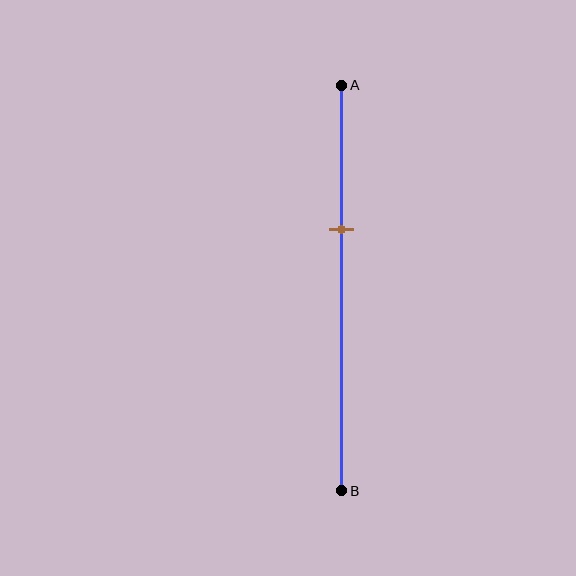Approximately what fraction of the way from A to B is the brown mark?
The brown mark is approximately 35% of the way from A to B.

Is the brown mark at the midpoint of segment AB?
No, the mark is at about 35% from A, not at the 50% midpoint.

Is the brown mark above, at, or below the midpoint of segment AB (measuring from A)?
The brown mark is above the midpoint of segment AB.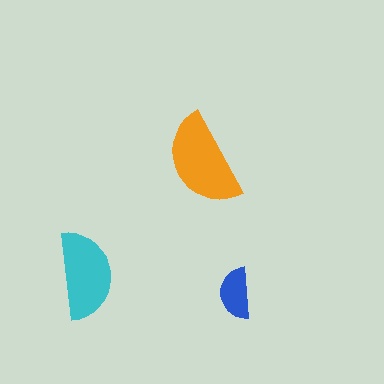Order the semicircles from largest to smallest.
the orange one, the cyan one, the blue one.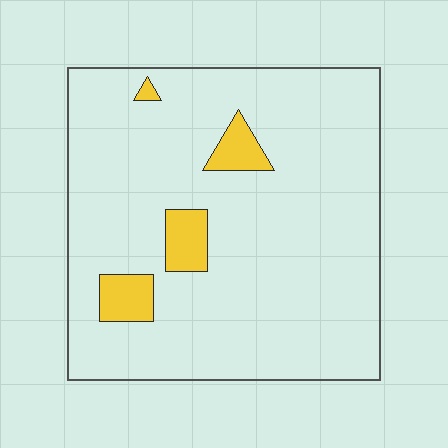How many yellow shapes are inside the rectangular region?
4.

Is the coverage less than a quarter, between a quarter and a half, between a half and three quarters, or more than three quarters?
Less than a quarter.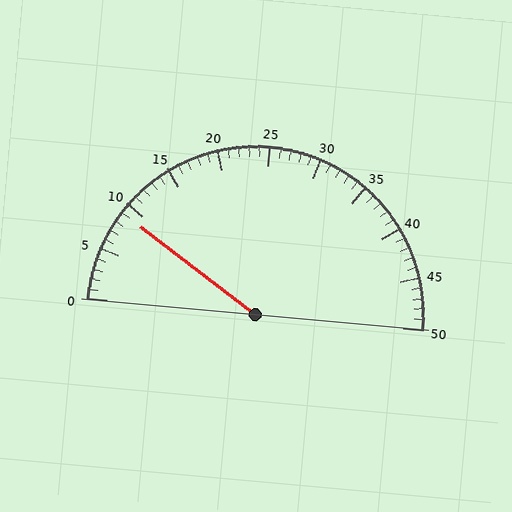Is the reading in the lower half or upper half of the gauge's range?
The reading is in the lower half of the range (0 to 50).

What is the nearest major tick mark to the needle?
The nearest major tick mark is 10.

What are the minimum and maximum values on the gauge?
The gauge ranges from 0 to 50.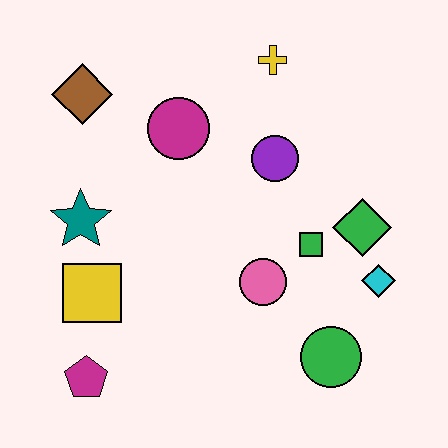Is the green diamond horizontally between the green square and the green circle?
No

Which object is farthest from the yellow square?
The yellow cross is farthest from the yellow square.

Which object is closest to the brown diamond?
The magenta circle is closest to the brown diamond.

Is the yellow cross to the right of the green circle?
No